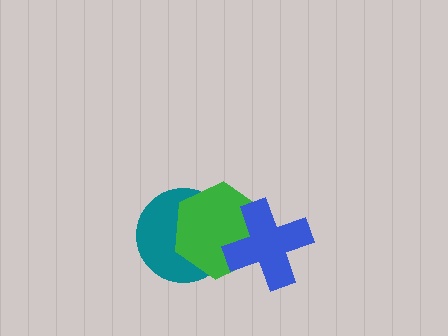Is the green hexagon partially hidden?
Yes, it is partially covered by another shape.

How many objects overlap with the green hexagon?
2 objects overlap with the green hexagon.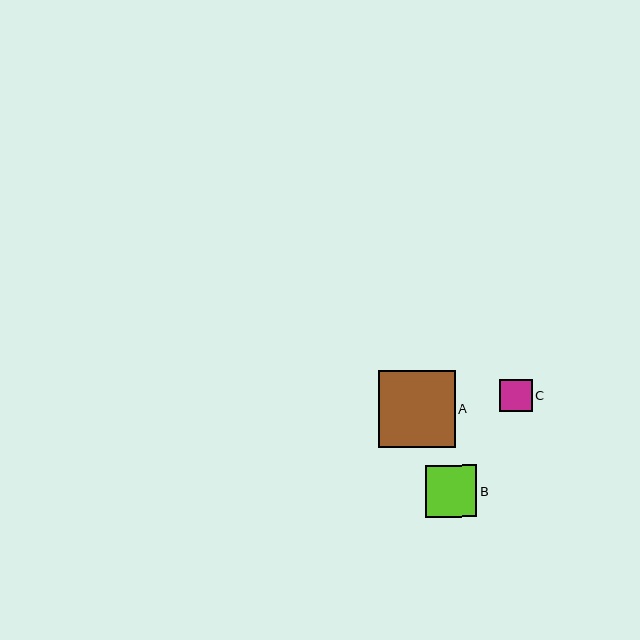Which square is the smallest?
Square C is the smallest with a size of approximately 32 pixels.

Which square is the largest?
Square A is the largest with a size of approximately 76 pixels.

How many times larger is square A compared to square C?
Square A is approximately 2.4 times the size of square C.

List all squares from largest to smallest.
From largest to smallest: A, B, C.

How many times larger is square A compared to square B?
Square A is approximately 1.5 times the size of square B.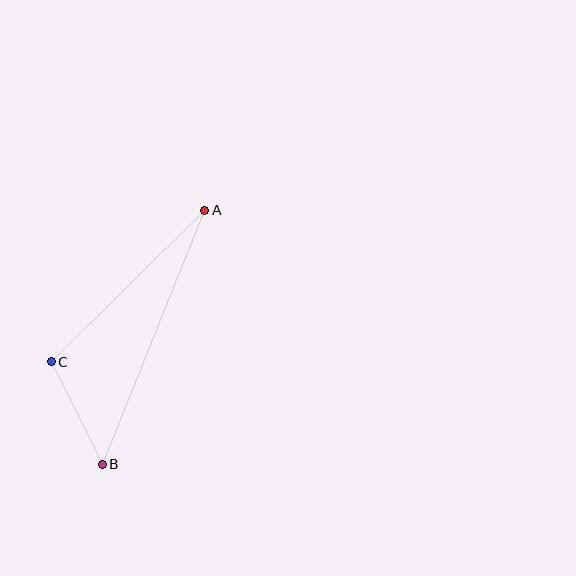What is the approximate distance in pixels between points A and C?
The distance between A and C is approximately 216 pixels.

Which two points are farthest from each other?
Points A and B are farthest from each other.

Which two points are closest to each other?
Points B and C are closest to each other.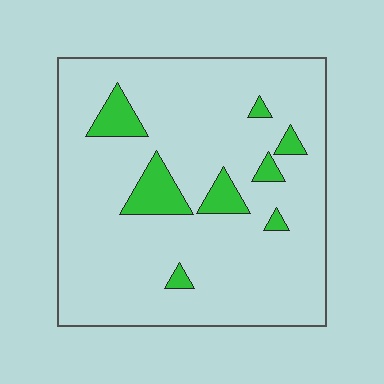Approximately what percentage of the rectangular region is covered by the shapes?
Approximately 10%.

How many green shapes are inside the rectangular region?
8.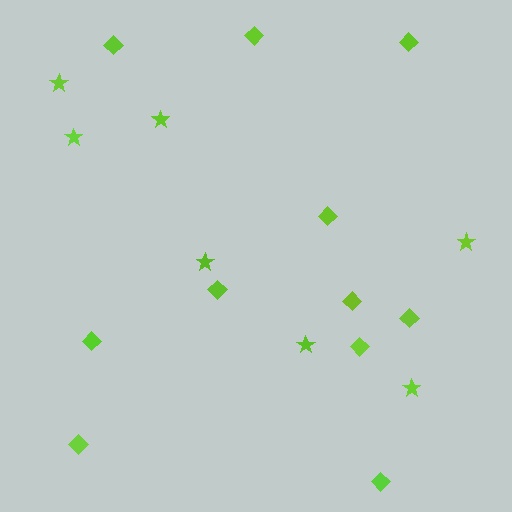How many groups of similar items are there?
There are 2 groups: one group of stars (7) and one group of diamonds (11).